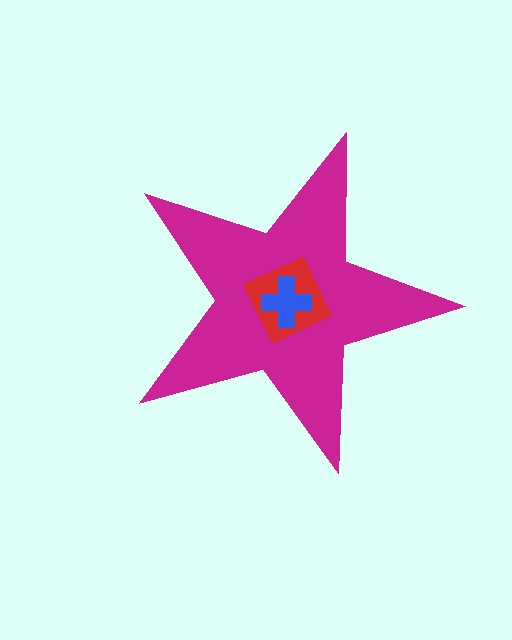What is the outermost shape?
The magenta star.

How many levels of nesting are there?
3.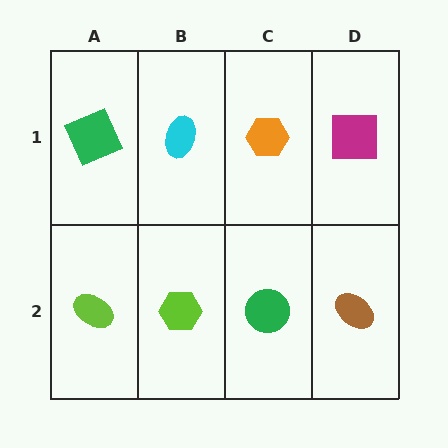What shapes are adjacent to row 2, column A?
A green square (row 1, column A), a lime hexagon (row 2, column B).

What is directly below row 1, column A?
A lime ellipse.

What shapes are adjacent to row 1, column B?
A lime hexagon (row 2, column B), a green square (row 1, column A), an orange hexagon (row 1, column C).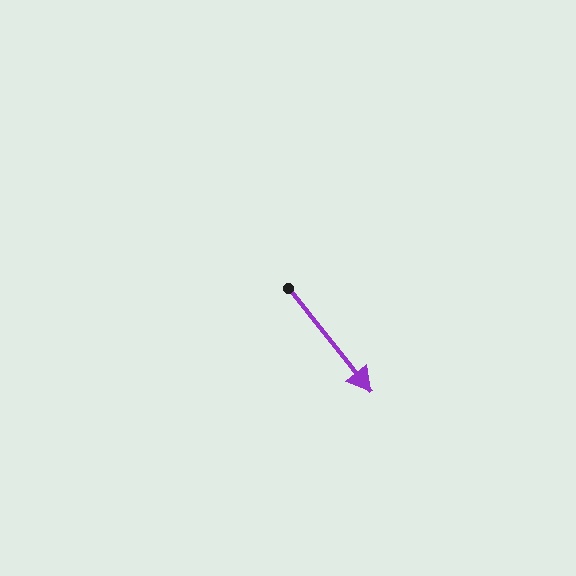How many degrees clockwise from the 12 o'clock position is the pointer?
Approximately 141 degrees.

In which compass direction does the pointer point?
Southeast.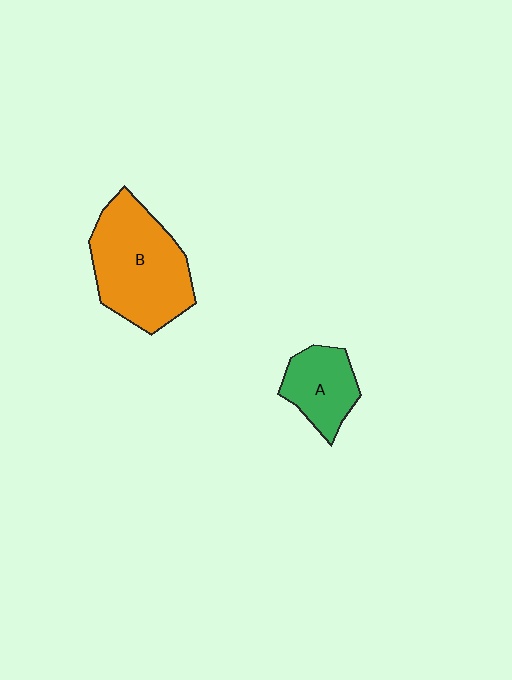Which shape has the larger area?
Shape B (orange).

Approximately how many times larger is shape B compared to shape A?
Approximately 2.0 times.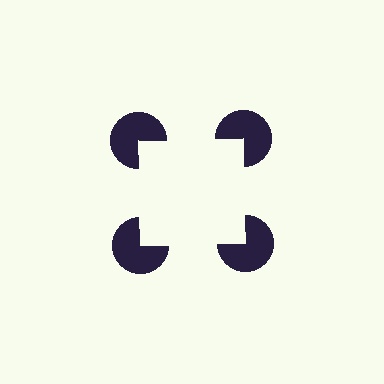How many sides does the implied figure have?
4 sides.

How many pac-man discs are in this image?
There are 4 — one at each vertex of the illusory square.